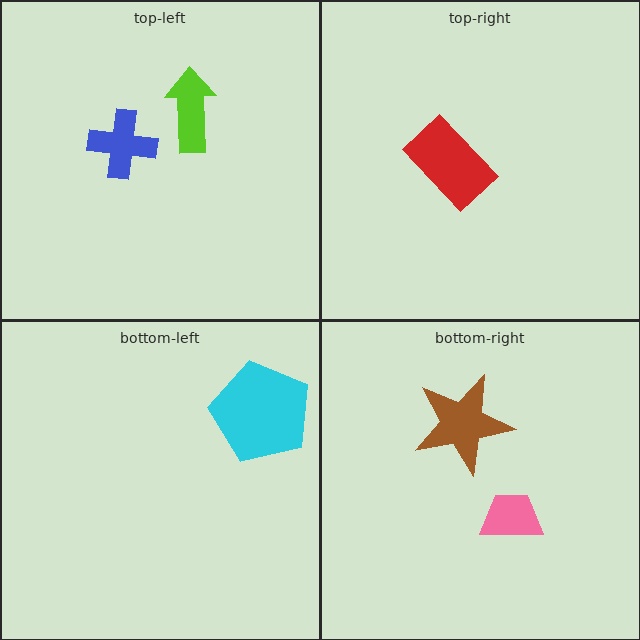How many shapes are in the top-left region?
2.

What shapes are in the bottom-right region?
The brown star, the pink trapezoid.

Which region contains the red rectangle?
The top-right region.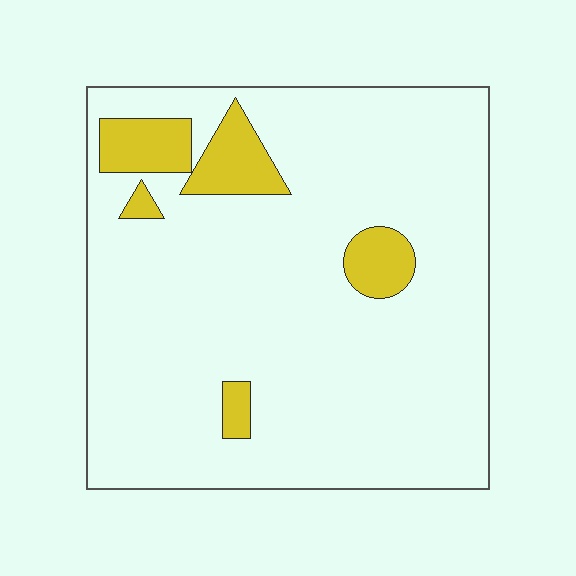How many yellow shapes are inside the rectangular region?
5.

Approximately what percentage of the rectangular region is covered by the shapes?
Approximately 10%.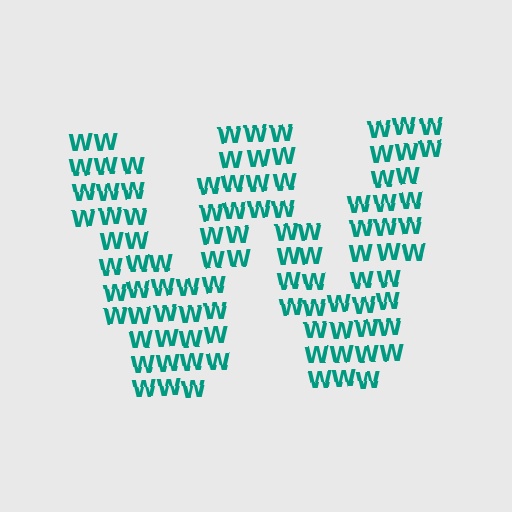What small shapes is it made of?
It is made of small letter W's.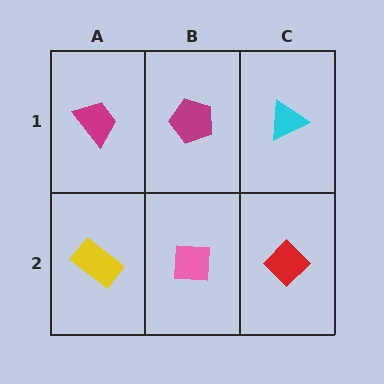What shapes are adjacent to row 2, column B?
A magenta pentagon (row 1, column B), a yellow rectangle (row 2, column A), a red diamond (row 2, column C).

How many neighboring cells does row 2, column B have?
3.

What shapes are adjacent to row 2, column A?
A magenta trapezoid (row 1, column A), a pink square (row 2, column B).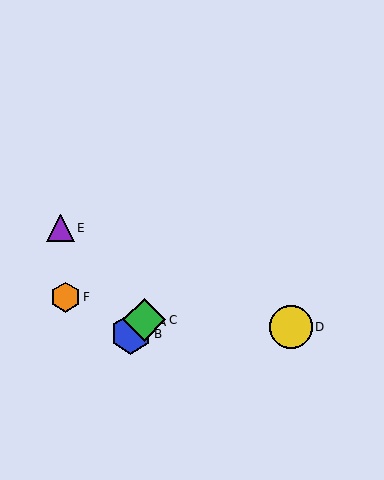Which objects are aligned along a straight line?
Objects A, B, C are aligned along a straight line.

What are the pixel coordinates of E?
Object E is at (60, 228).